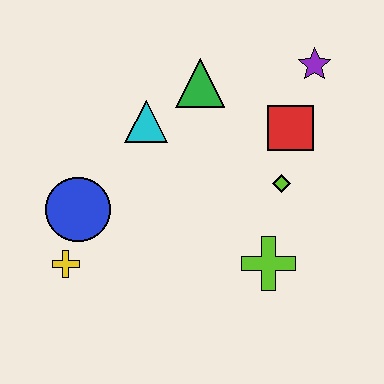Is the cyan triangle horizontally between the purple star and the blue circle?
Yes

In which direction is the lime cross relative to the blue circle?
The lime cross is to the right of the blue circle.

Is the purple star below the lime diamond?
No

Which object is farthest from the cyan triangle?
The lime cross is farthest from the cyan triangle.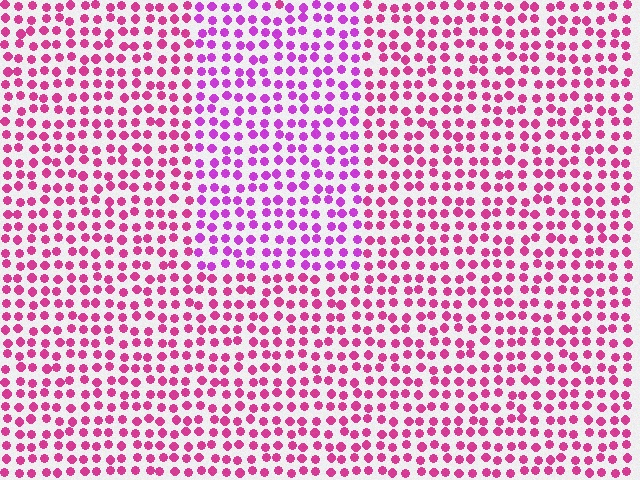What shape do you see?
I see a rectangle.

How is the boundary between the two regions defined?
The boundary is defined purely by a slight shift in hue (about 30 degrees). Spacing, size, and orientation are identical on both sides.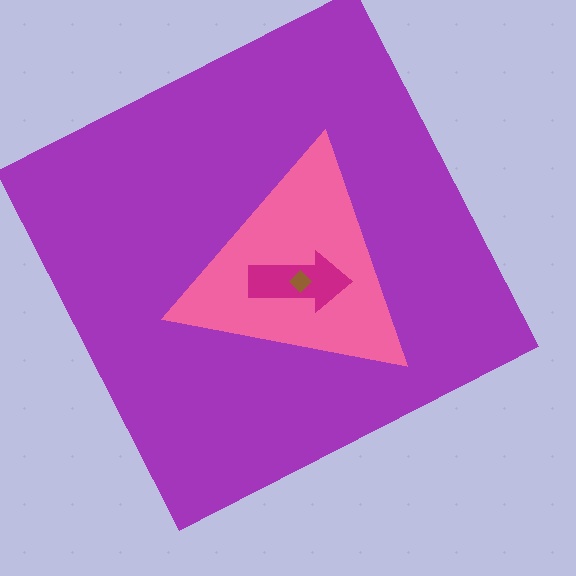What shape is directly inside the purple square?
The pink triangle.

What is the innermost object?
The brown diamond.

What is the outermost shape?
The purple square.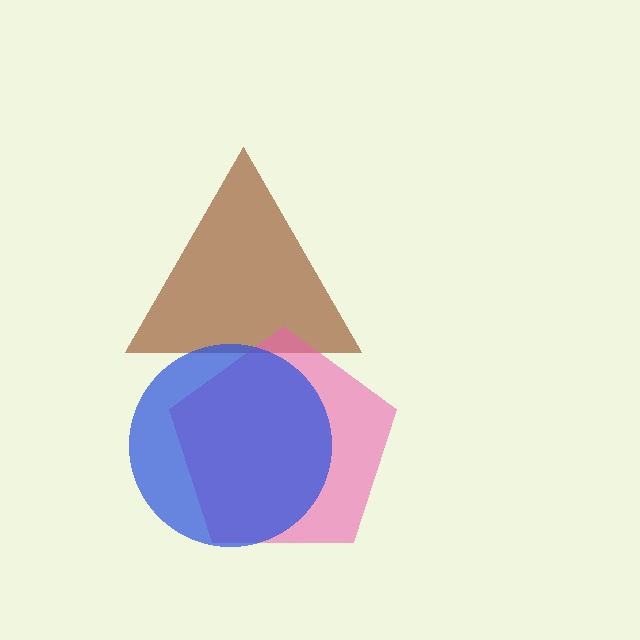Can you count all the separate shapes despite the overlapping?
Yes, there are 3 separate shapes.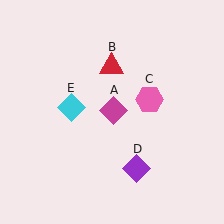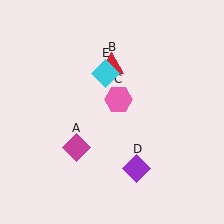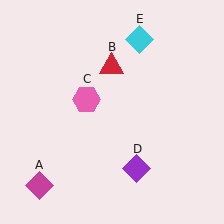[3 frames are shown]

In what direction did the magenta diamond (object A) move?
The magenta diamond (object A) moved down and to the left.